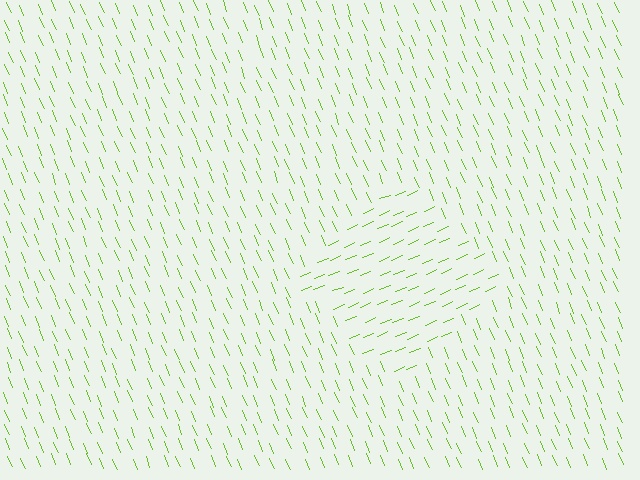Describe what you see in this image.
The image is filled with small lime line segments. A diamond region in the image has lines oriented differently from the surrounding lines, creating a visible texture boundary.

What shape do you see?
I see a diamond.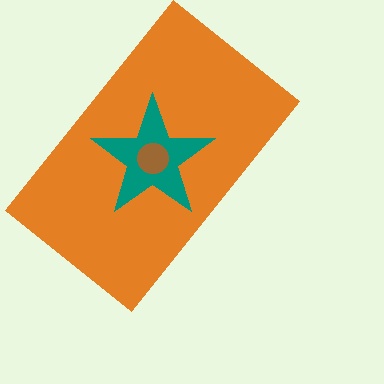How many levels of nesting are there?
3.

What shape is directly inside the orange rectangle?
The teal star.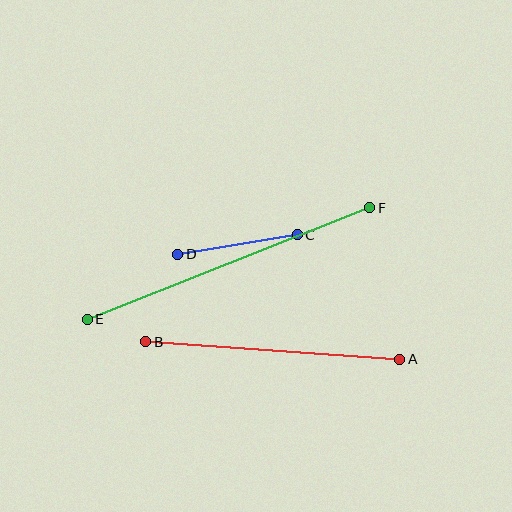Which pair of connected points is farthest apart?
Points E and F are farthest apart.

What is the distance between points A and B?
The distance is approximately 254 pixels.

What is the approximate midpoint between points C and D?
The midpoint is at approximately (237, 244) pixels.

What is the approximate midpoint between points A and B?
The midpoint is at approximately (273, 350) pixels.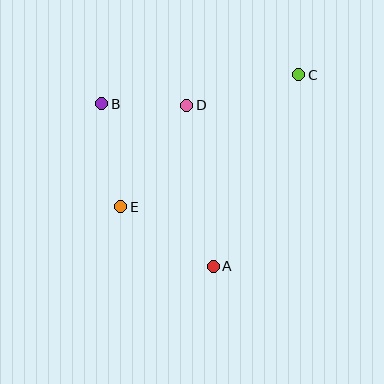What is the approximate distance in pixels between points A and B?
The distance between A and B is approximately 197 pixels.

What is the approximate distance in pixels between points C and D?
The distance between C and D is approximately 116 pixels.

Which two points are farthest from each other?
Points C and E are farthest from each other.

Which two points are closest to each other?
Points B and D are closest to each other.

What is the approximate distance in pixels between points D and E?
The distance between D and E is approximately 121 pixels.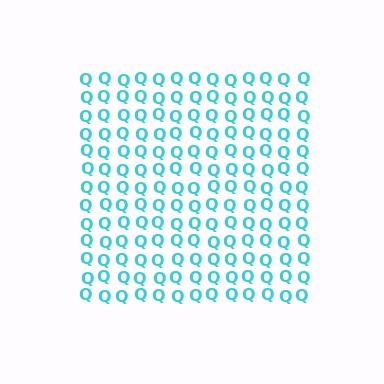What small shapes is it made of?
It is made of small letter Q's.